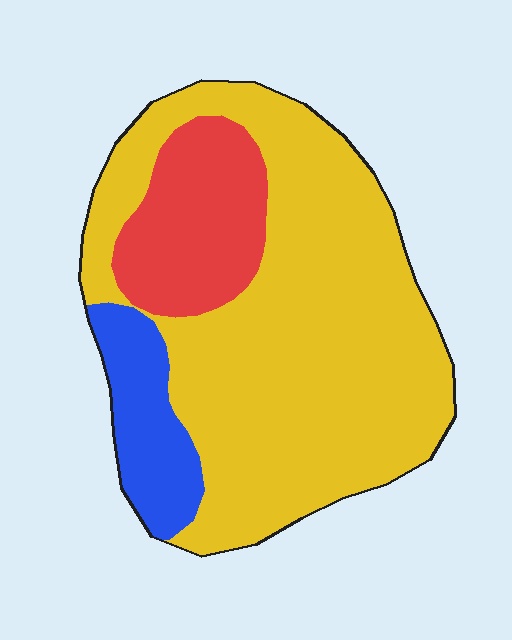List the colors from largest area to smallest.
From largest to smallest: yellow, red, blue.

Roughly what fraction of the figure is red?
Red takes up about one sixth (1/6) of the figure.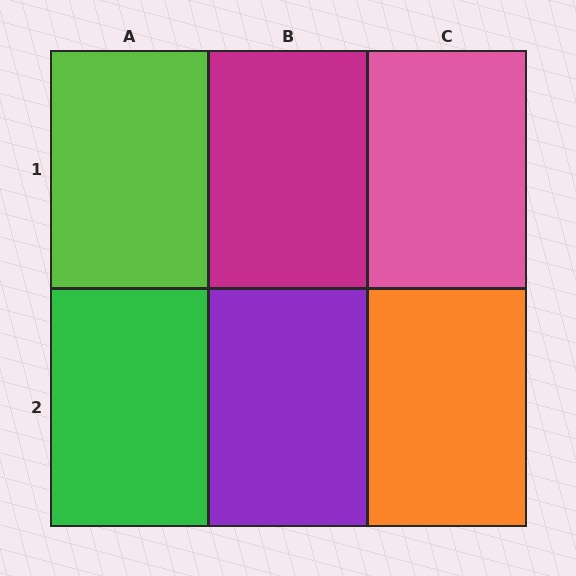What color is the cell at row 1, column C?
Pink.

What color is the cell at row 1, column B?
Magenta.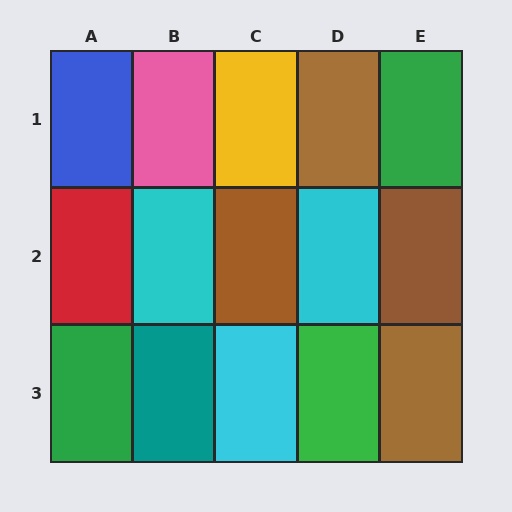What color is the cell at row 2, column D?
Cyan.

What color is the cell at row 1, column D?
Brown.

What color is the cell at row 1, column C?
Yellow.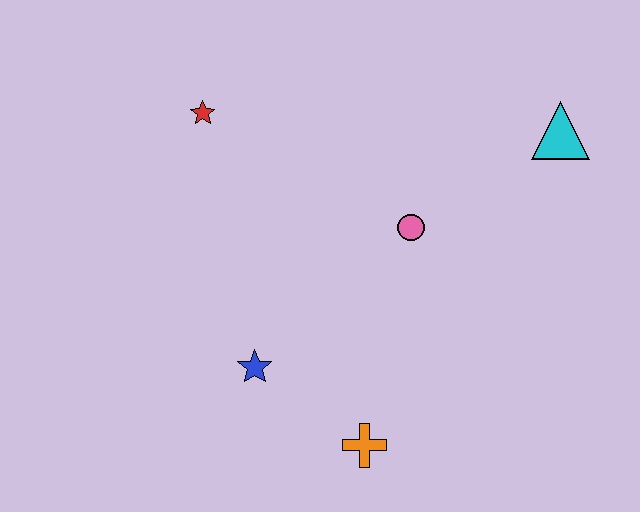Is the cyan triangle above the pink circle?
Yes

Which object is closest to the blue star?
The orange cross is closest to the blue star.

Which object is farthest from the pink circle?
The red star is farthest from the pink circle.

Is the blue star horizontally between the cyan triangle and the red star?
Yes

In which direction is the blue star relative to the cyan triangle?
The blue star is to the left of the cyan triangle.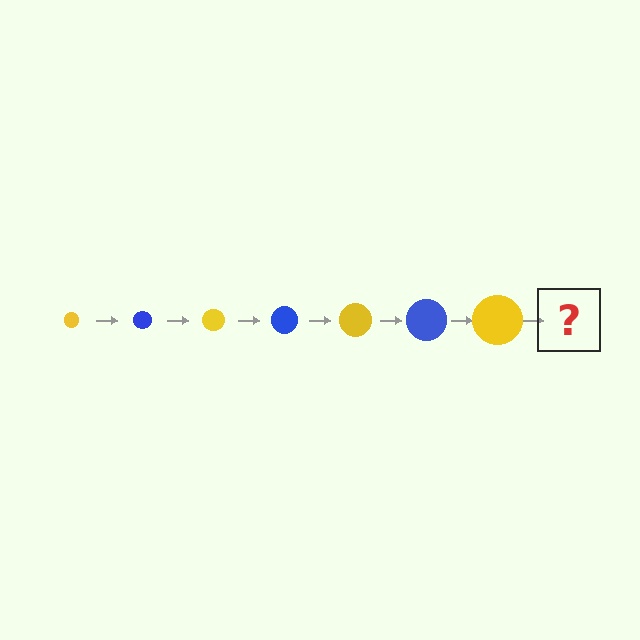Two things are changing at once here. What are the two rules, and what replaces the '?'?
The two rules are that the circle grows larger each step and the color cycles through yellow and blue. The '?' should be a blue circle, larger than the previous one.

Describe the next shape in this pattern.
It should be a blue circle, larger than the previous one.